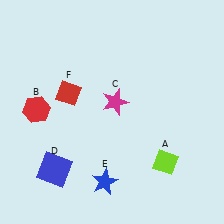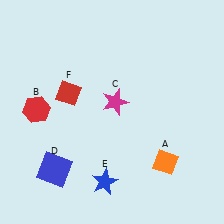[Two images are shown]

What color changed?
The diamond (A) changed from lime in Image 1 to orange in Image 2.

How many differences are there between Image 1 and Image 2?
There is 1 difference between the two images.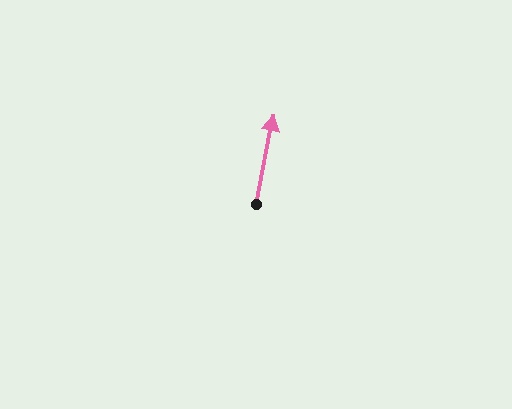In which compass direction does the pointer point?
North.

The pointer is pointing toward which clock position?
Roughly 12 o'clock.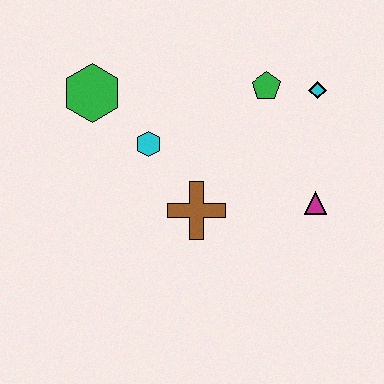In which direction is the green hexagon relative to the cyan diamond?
The green hexagon is to the left of the cyan diamond.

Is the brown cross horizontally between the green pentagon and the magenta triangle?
No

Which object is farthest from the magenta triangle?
The green hexagon is farthest from the magenta triangle.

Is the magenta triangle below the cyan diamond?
Yes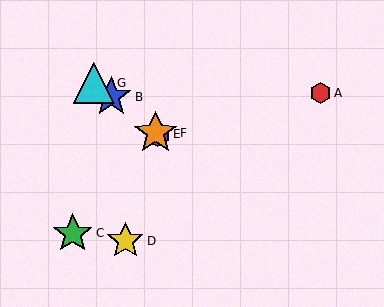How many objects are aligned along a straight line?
4 objects (B, E, F, G) are aligned along a straight line.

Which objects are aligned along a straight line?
Objects B, E, F, G are aligned along a straight line.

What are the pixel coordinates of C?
Object C is at (73, 233).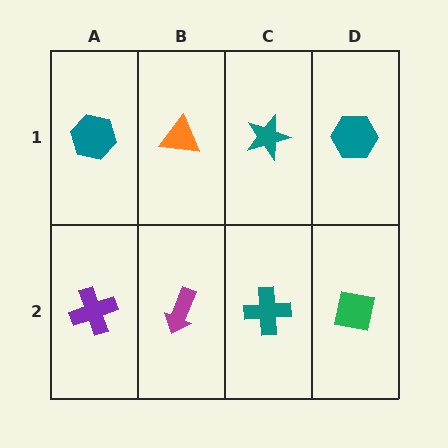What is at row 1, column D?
A teal hexagon.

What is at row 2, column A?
A purple cross.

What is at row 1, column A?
A teal hexagon.